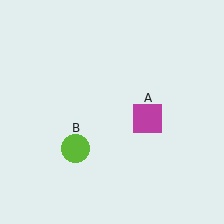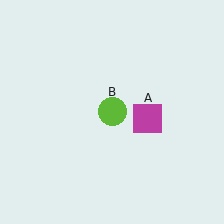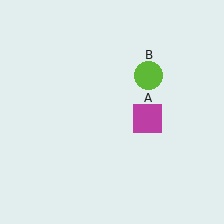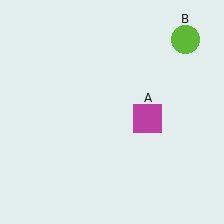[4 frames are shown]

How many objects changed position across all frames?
1 object changed position: lime circle (object B).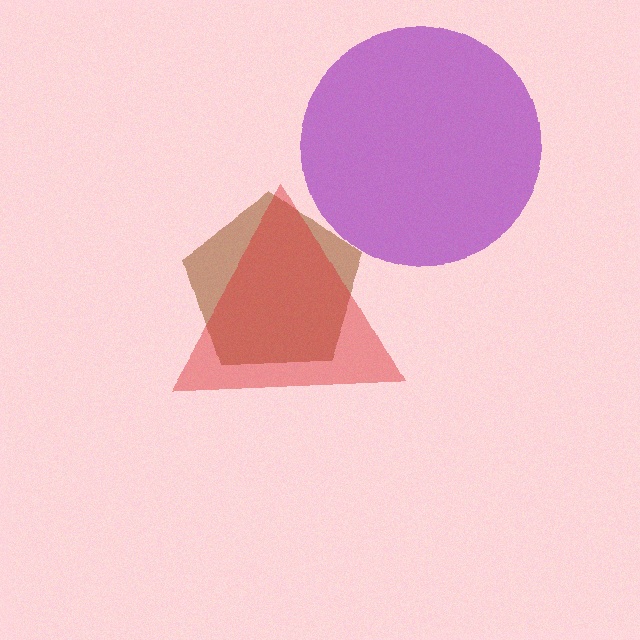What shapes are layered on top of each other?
The layered shapes are: a purple circle, a brown pentagon, a red triangle.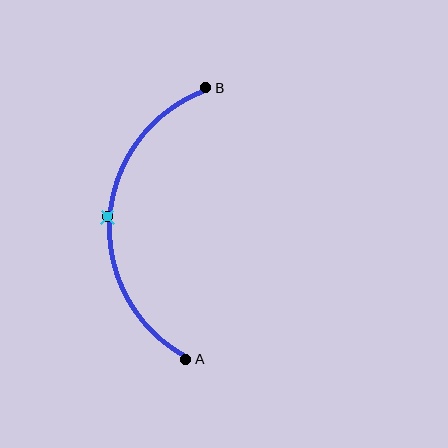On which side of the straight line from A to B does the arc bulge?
The arc bulges to the left of the straight line connecting A and B.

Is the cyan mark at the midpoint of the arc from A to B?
Yes. The cyan mark lies on the arc at equal arc-length from both A and B — it is the arc midpoint.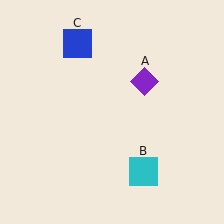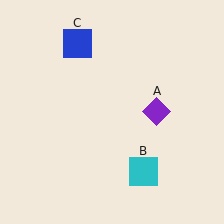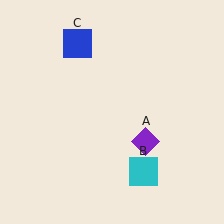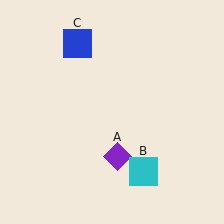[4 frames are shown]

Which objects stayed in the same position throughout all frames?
Cyan square (object B) and blue square (object C) remained stationary.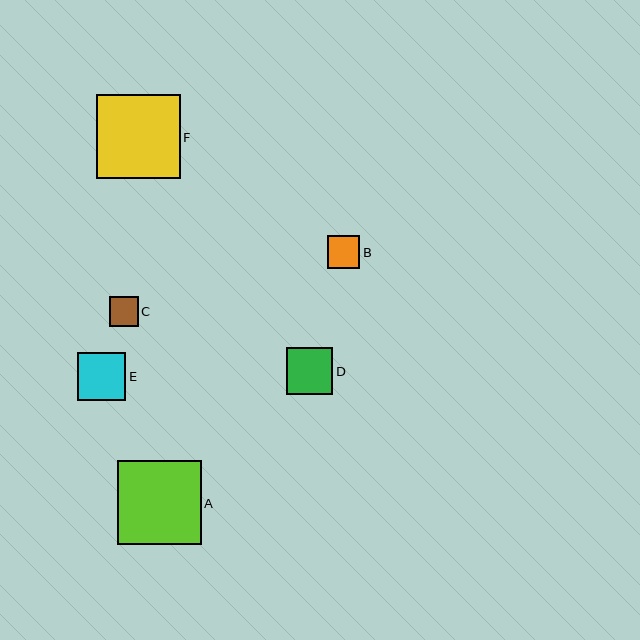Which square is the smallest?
Square C is the smallest with a size of approximately 29 pixels.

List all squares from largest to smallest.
From largest to smallest: A, F, E, D, B, C.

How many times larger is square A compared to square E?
Square A is approximately 1.7 times the size of square E.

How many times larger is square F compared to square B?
Square F is approximately 2.6 times the size of square B.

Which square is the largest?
Square A is the largest with a size of approximately 84 pixels.